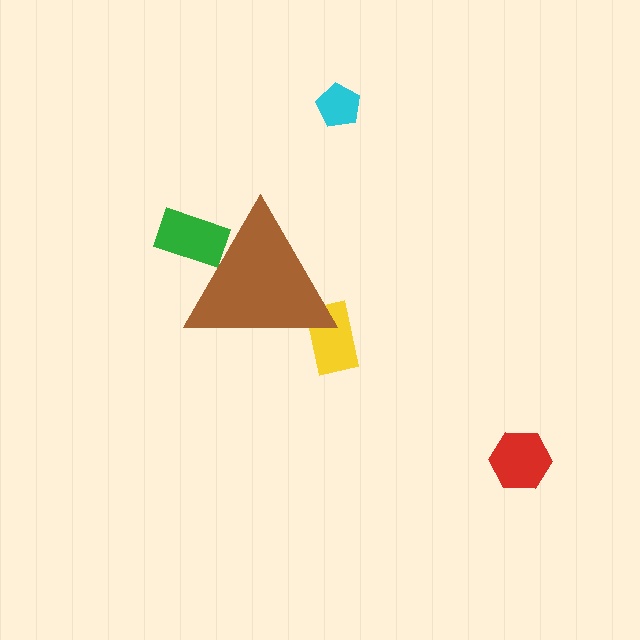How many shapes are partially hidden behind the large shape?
2 shapes are partially hidden.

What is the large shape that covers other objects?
A brown triangle.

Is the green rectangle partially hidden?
Yes, the green rectangle is partially hidden behind the brown triangle.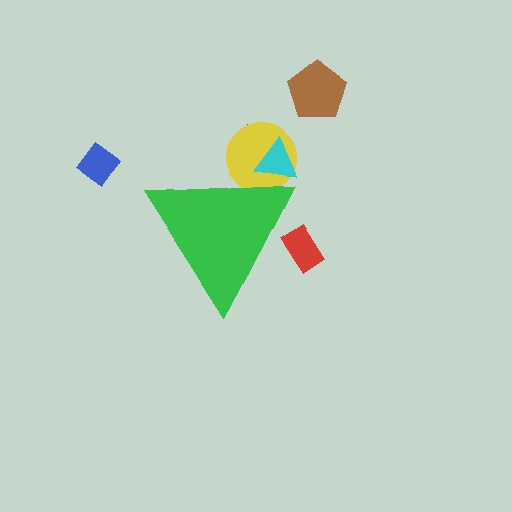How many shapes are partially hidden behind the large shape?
4 shapes are partially hidden.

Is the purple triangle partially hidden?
Yes, the purple triangle is partially hidden behind the green triangle.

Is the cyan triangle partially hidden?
Yes, the cyan triangle is partially hidden behind the green triangle.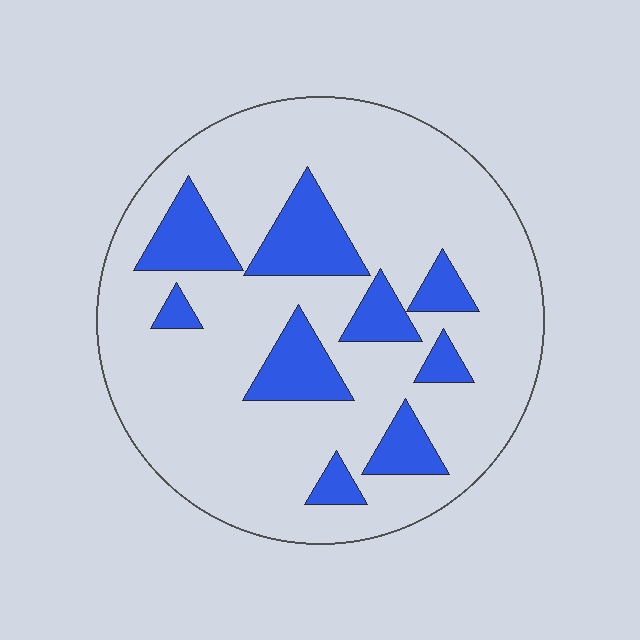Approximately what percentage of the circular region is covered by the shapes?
Approximately 20%.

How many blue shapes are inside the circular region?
9.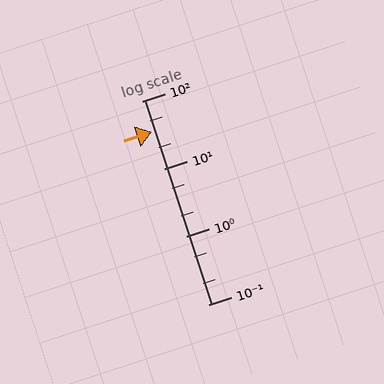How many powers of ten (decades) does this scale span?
The scale spans 3 decades, from 0.1 to 100.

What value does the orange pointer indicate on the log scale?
The pointer indicates approximately 35.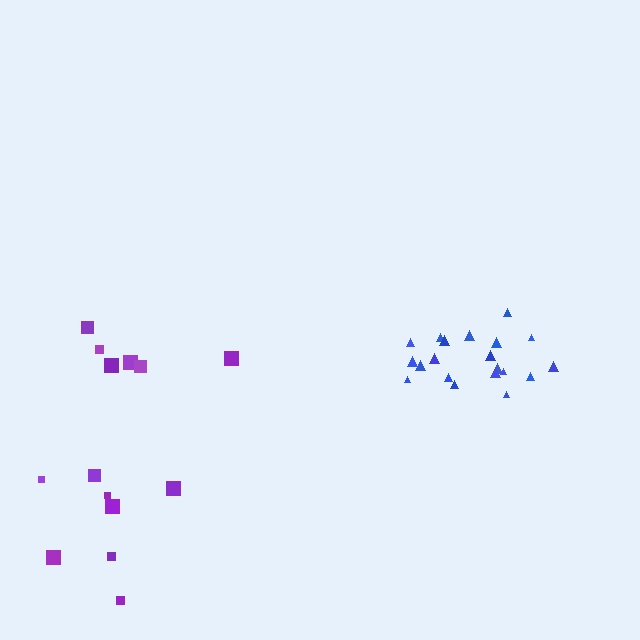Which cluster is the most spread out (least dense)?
Purple.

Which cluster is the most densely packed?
Blue.